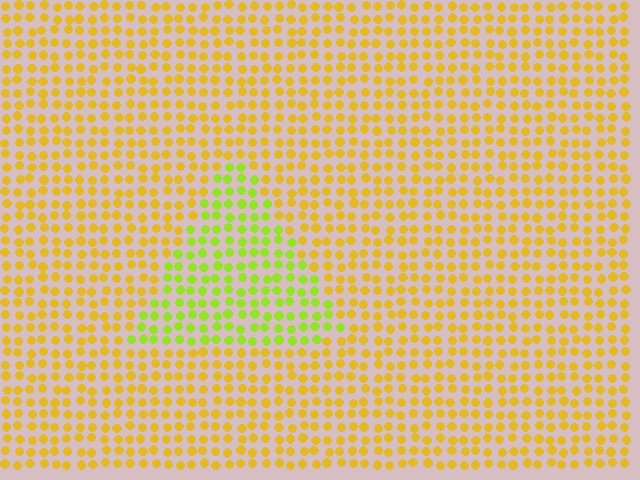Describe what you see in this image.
The image is filled with small yellow elements in a uniform arrangement. A triangle-shaped region is visible where the elements are tinted to a slightly different hue, forming a subtle color boundary.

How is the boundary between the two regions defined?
The boundary is defined purely by a slight shift in hue (about 38 degrees). Spacing, size, and orientation are identical on both sides.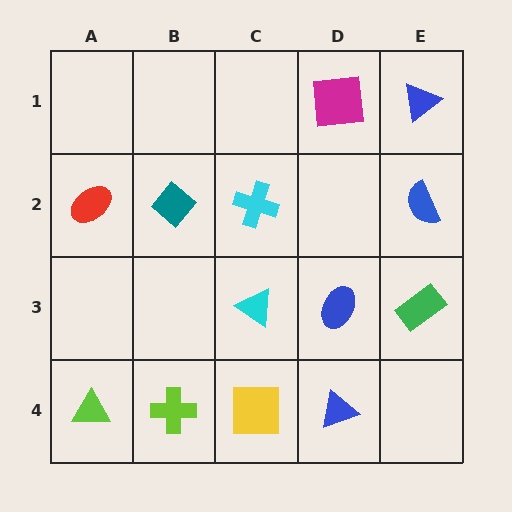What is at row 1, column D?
A magenta square.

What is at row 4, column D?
A blue triangle.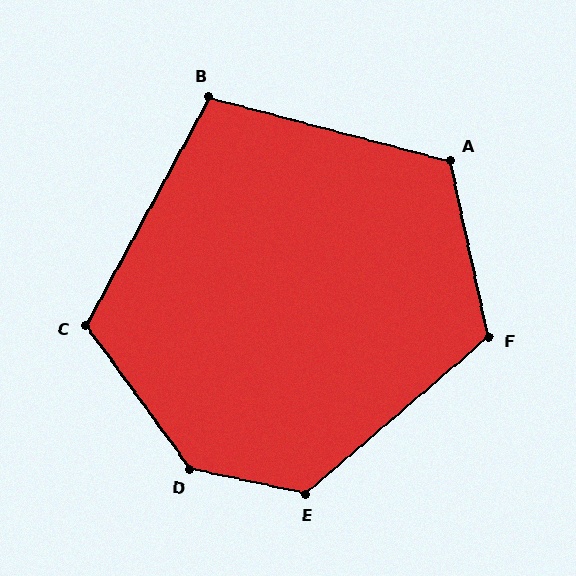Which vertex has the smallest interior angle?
B, at approximately 104 degrees.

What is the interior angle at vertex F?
Approximately 118 degrees (obtuse).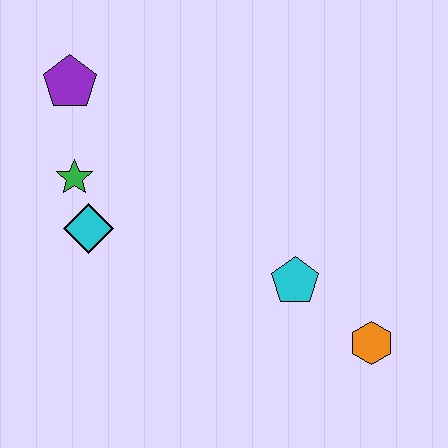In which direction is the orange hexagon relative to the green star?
The orange hexagon is to the right of the green star.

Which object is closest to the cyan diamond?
The green star is closest to the cyan diamond.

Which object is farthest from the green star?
The orange hexagon is farthest from the green star.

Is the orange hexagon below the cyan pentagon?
Yes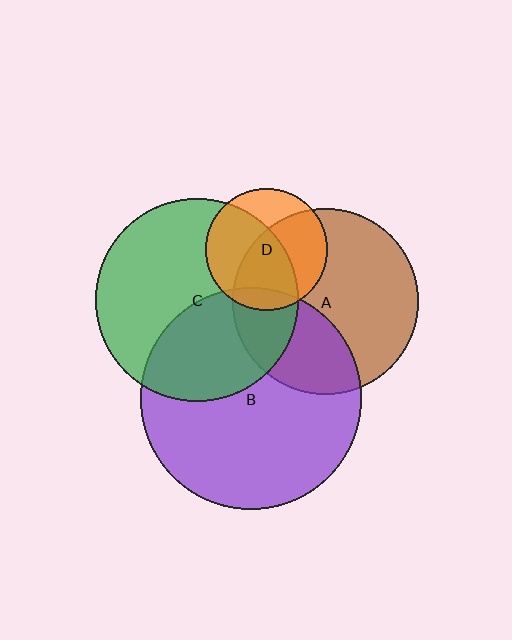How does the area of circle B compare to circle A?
Approximately 1.4 times.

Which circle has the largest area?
Circle B (purple).